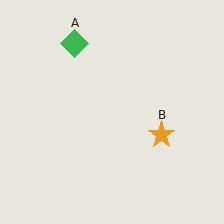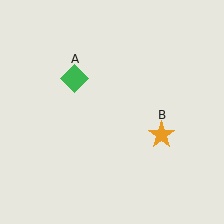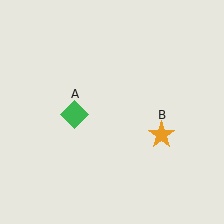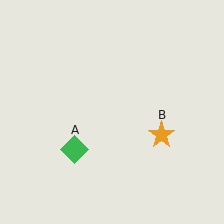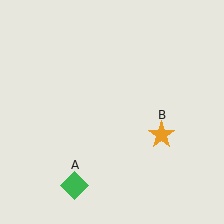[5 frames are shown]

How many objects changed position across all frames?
1 object changed position: green diamond (object A).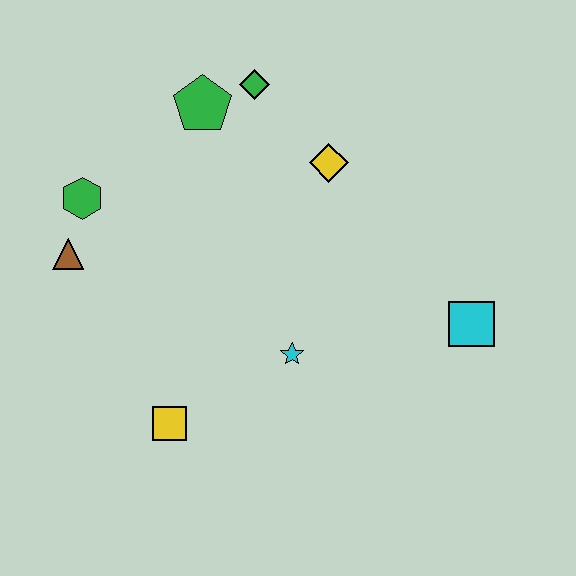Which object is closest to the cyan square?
The cyan star is closest to the cyan square.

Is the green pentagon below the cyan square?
No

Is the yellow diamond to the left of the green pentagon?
No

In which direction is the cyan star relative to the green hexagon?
The cyan star is to the right of the green hexagon.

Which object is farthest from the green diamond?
The yellow square is farthest from the green diamond.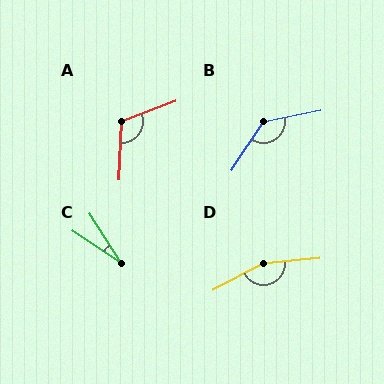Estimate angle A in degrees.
Approximately 113 degrees.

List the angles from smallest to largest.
C (24°), A (113°), B (135°), D (157°).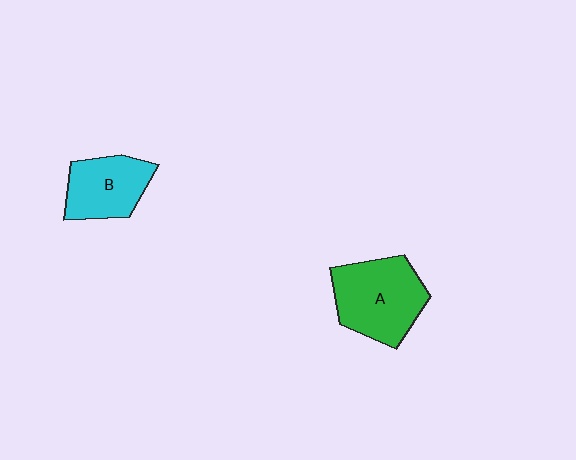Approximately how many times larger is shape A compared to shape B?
Approximately 1.4 times.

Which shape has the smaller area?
Shape B (cyan).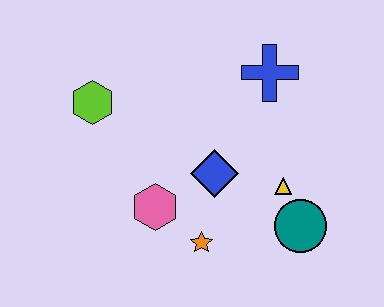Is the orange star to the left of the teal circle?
Yes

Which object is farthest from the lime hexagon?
The teal circle is farthest from the lime hexagon.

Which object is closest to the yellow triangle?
The teal circle is closest to the yellow triangle.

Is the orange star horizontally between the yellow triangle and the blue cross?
No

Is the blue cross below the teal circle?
No